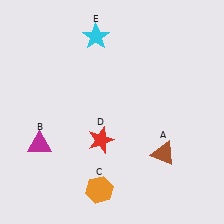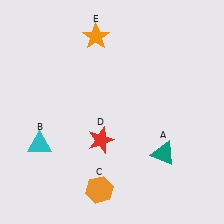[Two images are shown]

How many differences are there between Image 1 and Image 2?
There are 3 differences between the two images.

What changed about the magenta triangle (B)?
In Image 1, B is magenta. In Image 2, it changed to cyan.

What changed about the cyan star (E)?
In Image 1, E is cyan. In Image 2, it changed to orange.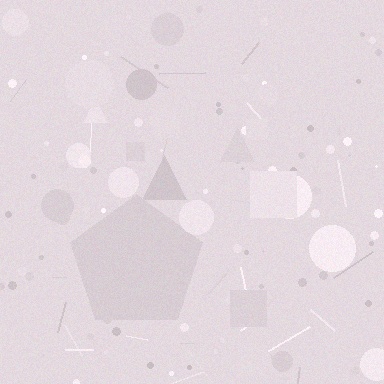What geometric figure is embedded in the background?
A pentagon is embedded in the background.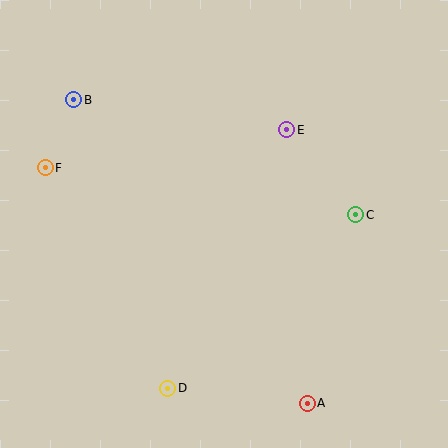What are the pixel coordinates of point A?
Point A is at (307, 403).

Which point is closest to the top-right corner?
Point E is closest to the top-right corner.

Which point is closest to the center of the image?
Point E at (287, 130) is closest to the center.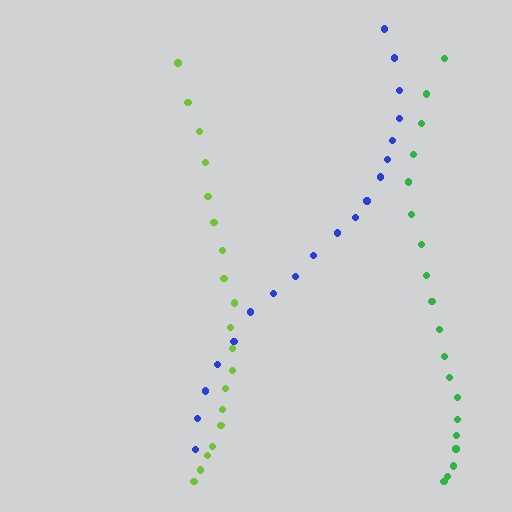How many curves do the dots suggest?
There are 3 distinct paths.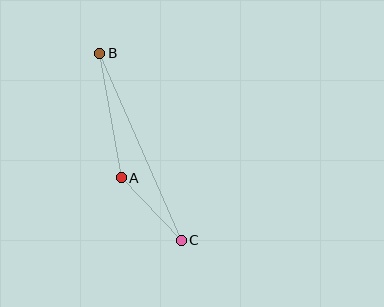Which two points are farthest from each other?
Points B and C are farthest from each other.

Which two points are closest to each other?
Points A and C are closest to each other.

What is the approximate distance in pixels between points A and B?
The distance between A and B is approximately 126 pixels.